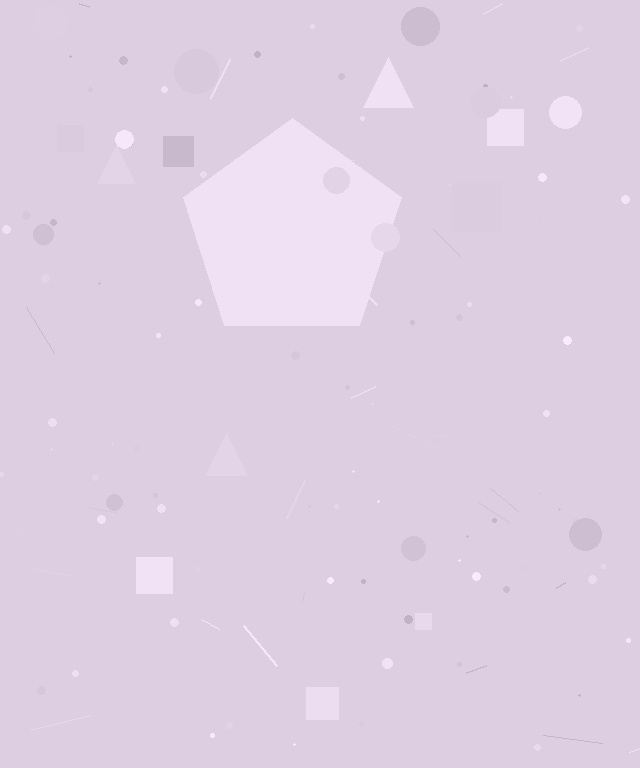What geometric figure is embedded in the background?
A pentagon is embedded in the background.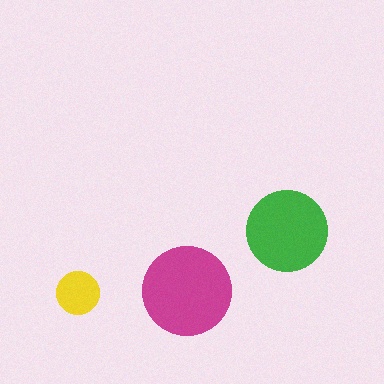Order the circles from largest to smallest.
the magenta one, the green one, the yellow one.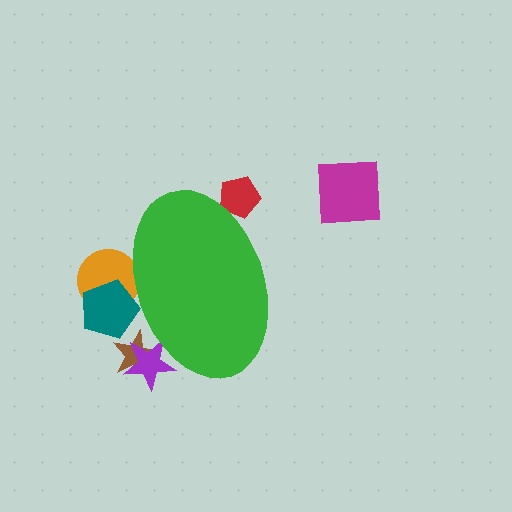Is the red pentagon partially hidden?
Yes, the red pentagon is partially hidden behind the green ellipse.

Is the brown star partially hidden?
Yes, the brown star is partially hidden behind the green ellipse.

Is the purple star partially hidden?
Yes, the purple star is partially hidden behind the green ellipse.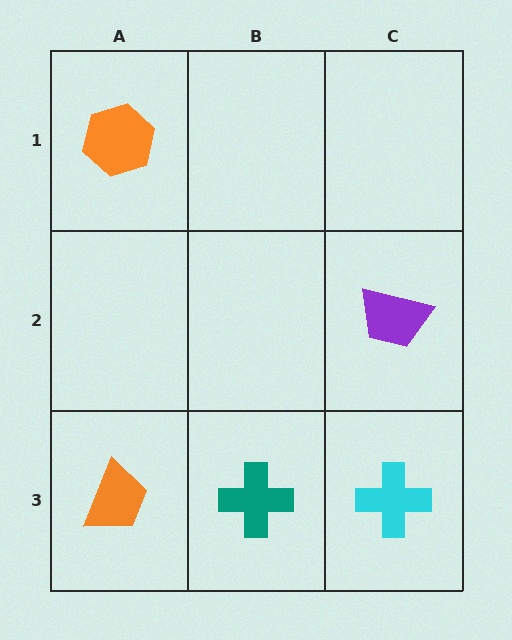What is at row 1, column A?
An orange hexagon.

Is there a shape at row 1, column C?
No, that cell is empty.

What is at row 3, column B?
A teal cross.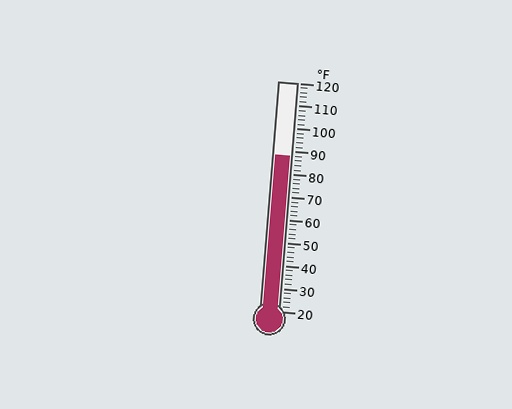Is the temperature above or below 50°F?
The temperature is above 50°F.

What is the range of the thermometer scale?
The thermometer scale ranges from 20°F to 120°F.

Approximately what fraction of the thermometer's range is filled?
The thermometer is filled to approximately 70% of its range.